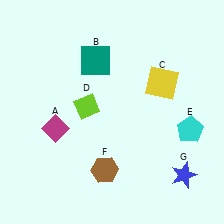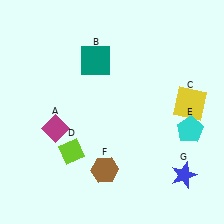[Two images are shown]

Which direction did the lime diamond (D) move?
The lime diamond (D) moved down.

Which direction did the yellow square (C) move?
The yellow square (C) moved right.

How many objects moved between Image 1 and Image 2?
2 objects moved between the two images.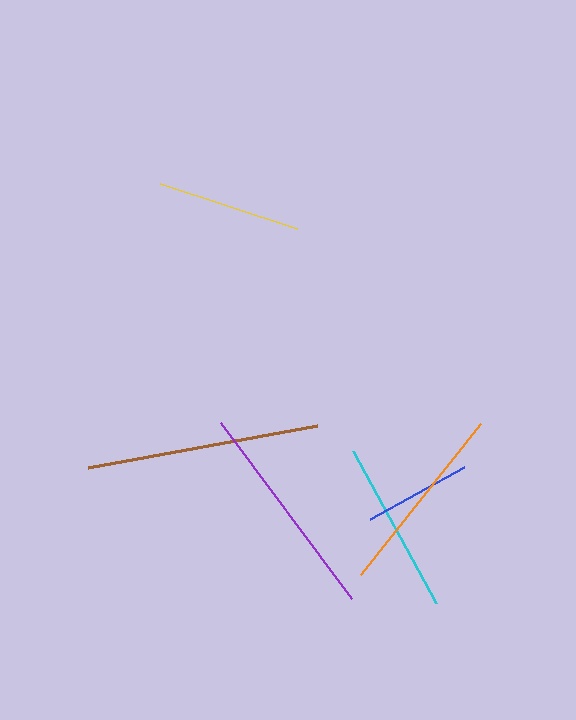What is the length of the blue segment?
The blue segment is approximately 107 pixels long.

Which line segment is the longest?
The brown line is the longest at approximately 233 pixels.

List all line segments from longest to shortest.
From longest to shortest: brown, purple, orange, cyan, yellow, blue.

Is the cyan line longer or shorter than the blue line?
The cyan line is longer than the blue line.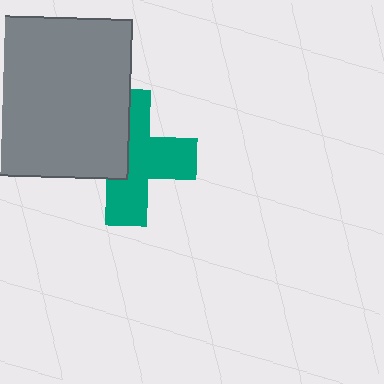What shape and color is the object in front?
The object in front is a gray square.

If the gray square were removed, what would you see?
You would see the complete teal cross.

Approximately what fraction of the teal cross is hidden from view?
Roughly 40% of the teal cross is hidden behind the gray square.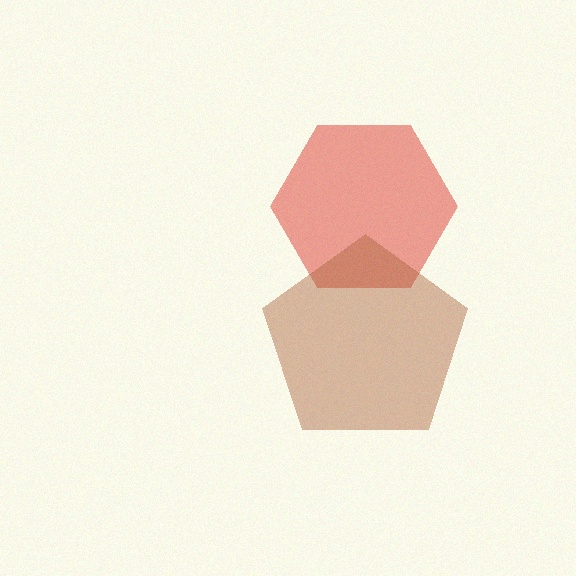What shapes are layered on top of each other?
The layered shapes are: a red hexagon, a brown pentagon.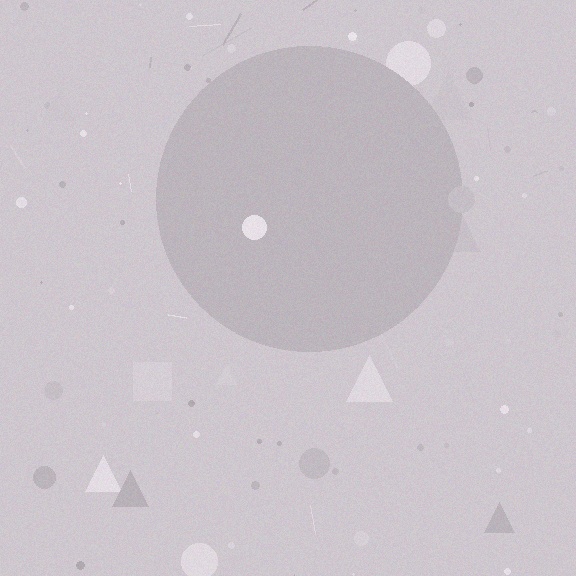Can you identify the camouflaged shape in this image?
The camouflaged shape is a circle.